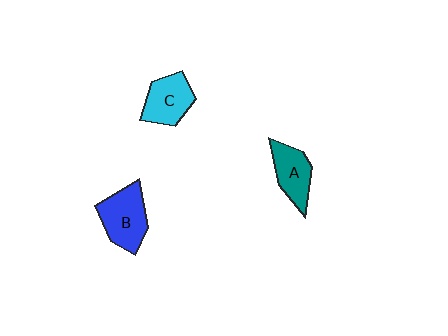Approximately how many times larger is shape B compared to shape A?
Approximately 1.3 times.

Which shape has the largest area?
Shape B (blue).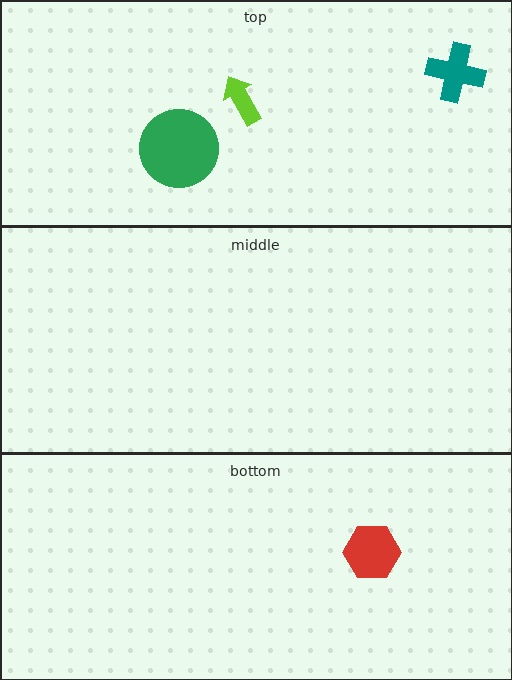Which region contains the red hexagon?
The bottom region.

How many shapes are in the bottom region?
1.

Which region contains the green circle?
The top region.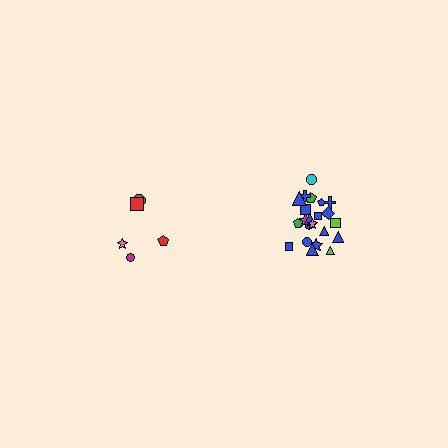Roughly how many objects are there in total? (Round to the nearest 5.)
Roughly 25 objects in total.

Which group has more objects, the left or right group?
The right group.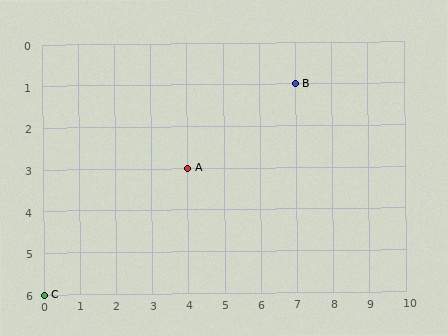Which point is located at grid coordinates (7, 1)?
Point B is at (7, 1).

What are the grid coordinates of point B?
Point B is at grid coordinates (7, 1).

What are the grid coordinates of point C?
Point C is at grid coordinates (0, 6).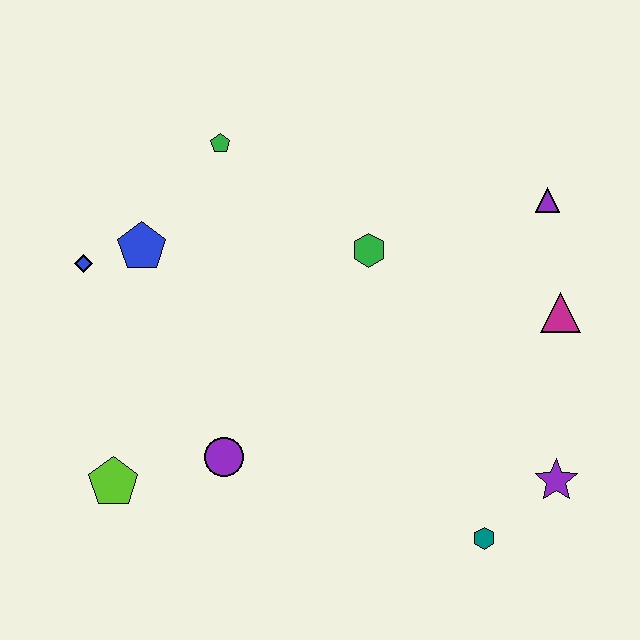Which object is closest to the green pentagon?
The blue pentagon is closest to the green pentagon.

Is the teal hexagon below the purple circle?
Yes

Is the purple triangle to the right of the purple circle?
Yes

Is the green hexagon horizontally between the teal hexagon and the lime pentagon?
Yes